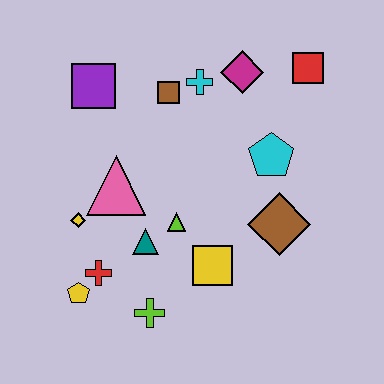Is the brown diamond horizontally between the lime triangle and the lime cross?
No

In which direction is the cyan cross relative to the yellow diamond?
The cyan cross is above the yellow diamond.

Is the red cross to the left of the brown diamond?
Yes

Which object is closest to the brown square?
The cyan cross is closest to the brown square.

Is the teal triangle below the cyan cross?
Yes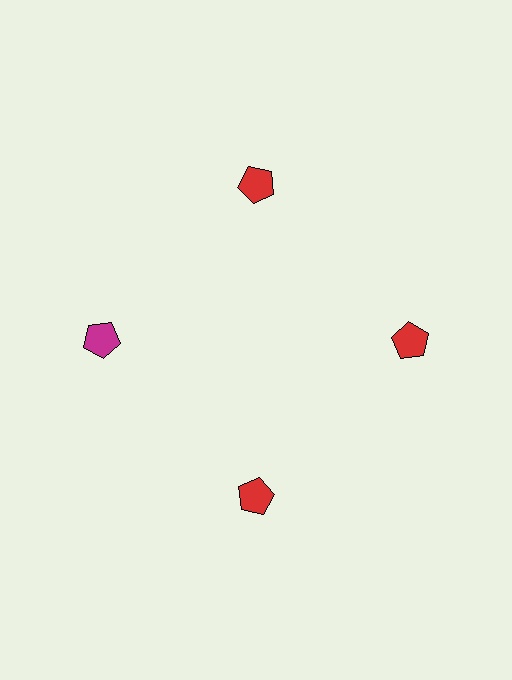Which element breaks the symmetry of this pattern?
The magenta pentagon at roughly the 9 o'clock position breaks the symmetry. All other shapes are red pentagons.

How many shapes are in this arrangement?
There are 4 shapes arranged in a ring pattern.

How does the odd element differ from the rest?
It has a different color: magenta instead of red.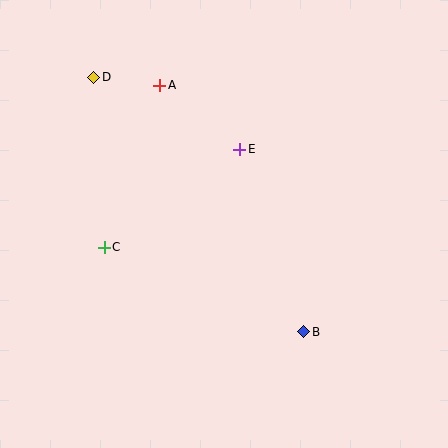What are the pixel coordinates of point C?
Point C is at (104, 247).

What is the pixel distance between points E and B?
The distance between E and B is 193 pixels.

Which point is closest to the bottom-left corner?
Point C is closest to the bottom-left corner.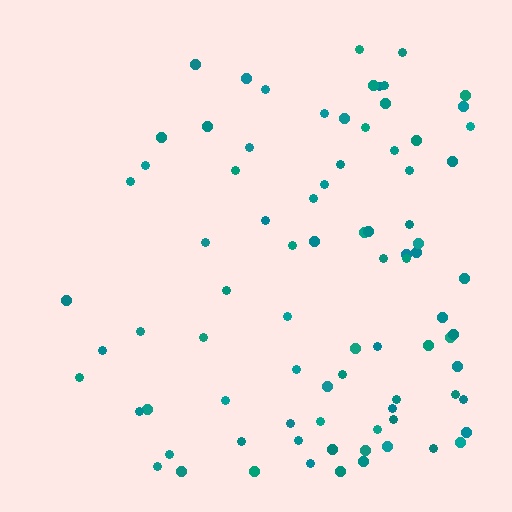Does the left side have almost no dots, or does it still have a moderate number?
Still a moderate number, just noticeably fewer than the right.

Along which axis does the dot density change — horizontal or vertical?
Horizontal.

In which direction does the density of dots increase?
From left to right, with the right side densest.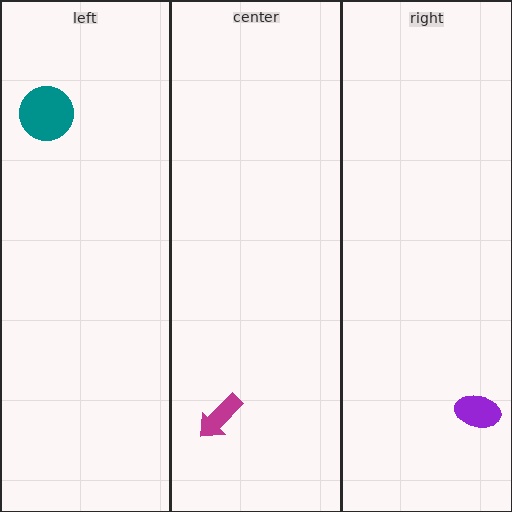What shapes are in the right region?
The purple ellipse.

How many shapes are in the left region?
1.